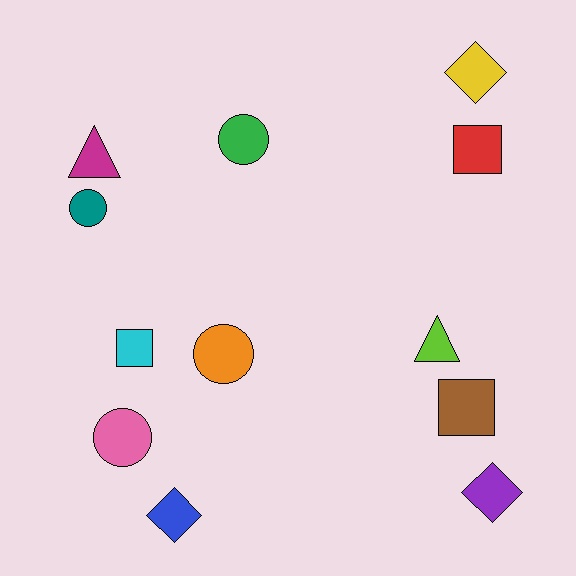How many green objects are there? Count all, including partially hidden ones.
There is 1 green object.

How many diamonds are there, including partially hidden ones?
There are 3 diamonds.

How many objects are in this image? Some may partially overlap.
There are 12 objects.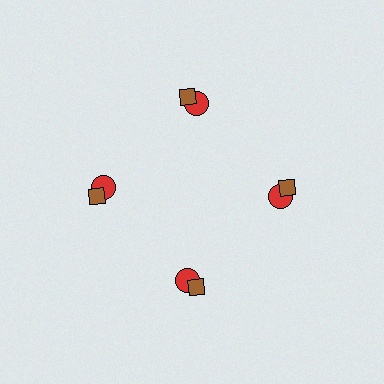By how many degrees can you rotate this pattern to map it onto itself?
The pattern maps onto itself every 90 degrees of rotation.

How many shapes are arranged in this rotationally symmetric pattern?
There are 8 shapes, arranged in 4 groups of 2.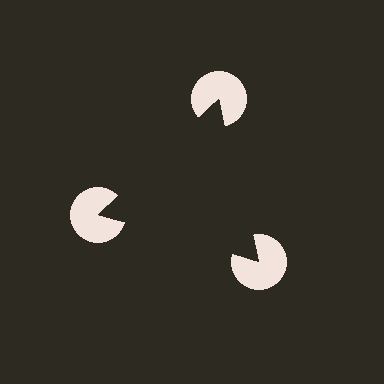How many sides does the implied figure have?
3 sides.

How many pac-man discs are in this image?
There are 3 — one at each vertex of the illusory triangle.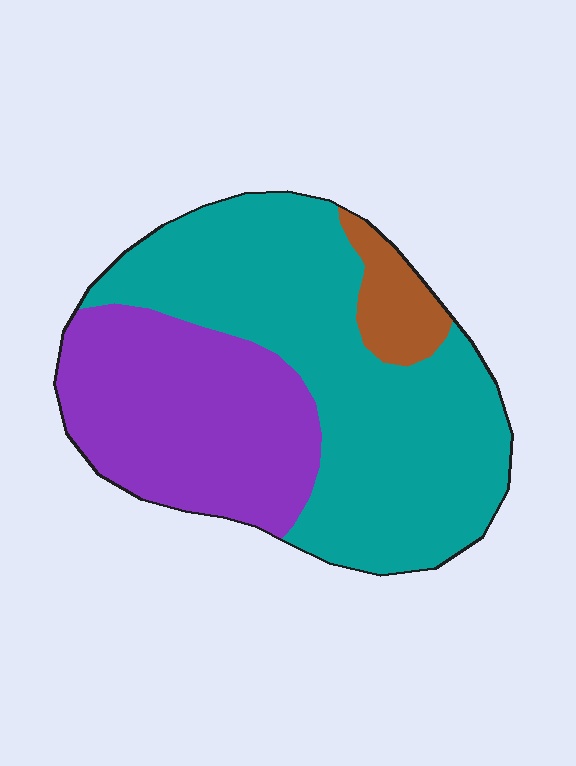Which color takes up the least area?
Brown, at roughly 5%.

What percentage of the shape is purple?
Purple covers about 35% of the shape.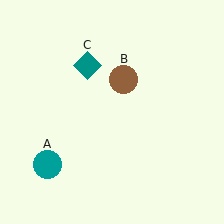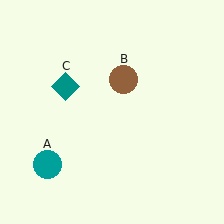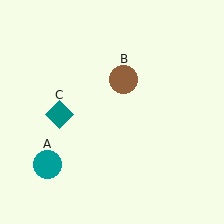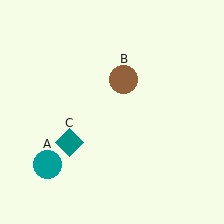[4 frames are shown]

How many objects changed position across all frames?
1 object changed position: teal diamond (object C).